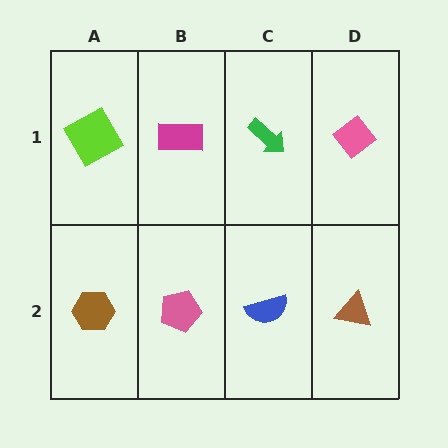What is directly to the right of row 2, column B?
A blue semicircle.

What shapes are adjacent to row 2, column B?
A magenta rectangle (row 1, column B), a brown hexagon (row 2, column A), a blue semicircle (row 2, column C).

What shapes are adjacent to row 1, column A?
A brown hexagon (row 2, column A), a magenta rectangle (row 1, column B).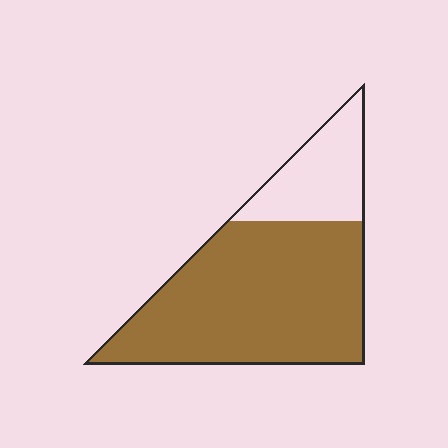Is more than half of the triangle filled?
Yes.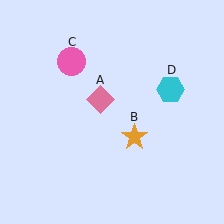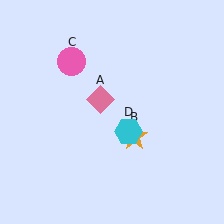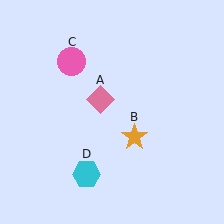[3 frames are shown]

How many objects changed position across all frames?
1 object changed position: cyan hexagon (object D).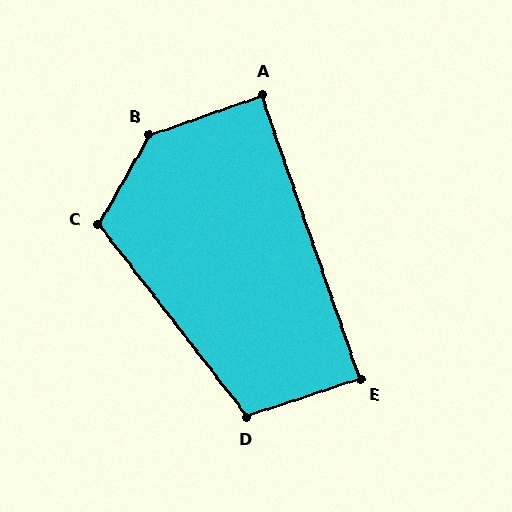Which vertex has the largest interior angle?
B, at approximately 140 degrees.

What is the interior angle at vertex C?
Approximately 112 degrees (obtuse).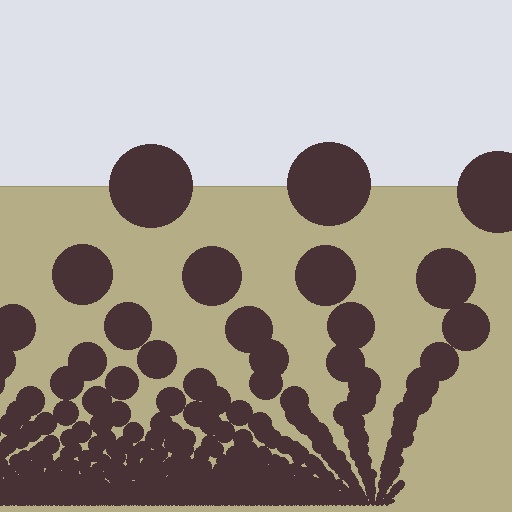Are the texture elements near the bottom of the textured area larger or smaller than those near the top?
Smaller. The gradient is inverted — elements near the bottom are smaller and denser.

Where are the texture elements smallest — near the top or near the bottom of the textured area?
Near the bottom.